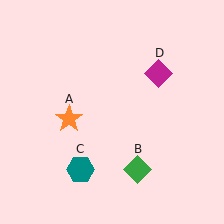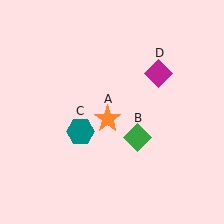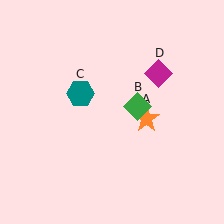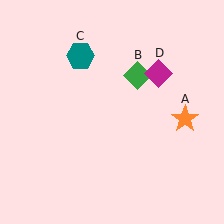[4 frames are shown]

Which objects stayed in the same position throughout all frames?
Magenta diamond (object D) remained stationary.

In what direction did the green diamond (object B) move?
The green diamond (object B) moved up.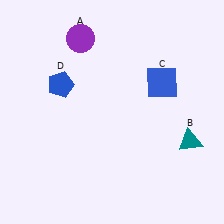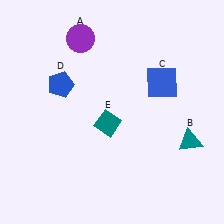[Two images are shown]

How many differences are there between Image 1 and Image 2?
There is 1 difference between the two images.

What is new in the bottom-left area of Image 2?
A teal diamond (E) was added in the bottom-left area of Image 2.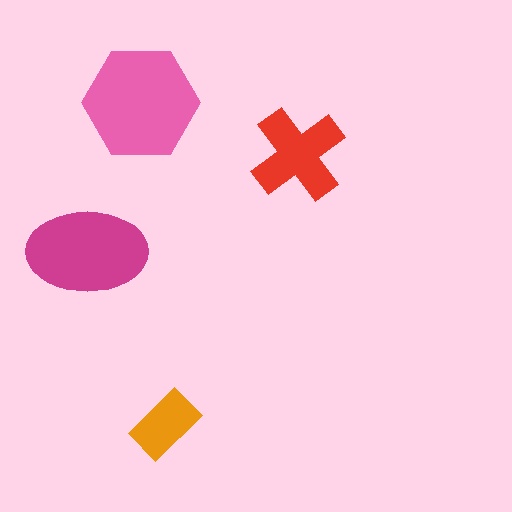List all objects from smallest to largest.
The orange rectangle, the red cross, the magenta ellipse, the pink hexagon.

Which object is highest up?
The pink hexagon is topmost.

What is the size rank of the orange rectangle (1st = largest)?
4th.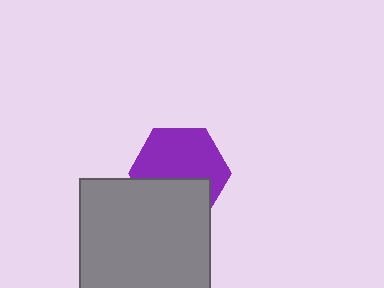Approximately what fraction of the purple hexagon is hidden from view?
Roughly 39% of the purple hexagon is hidden behind the gray square.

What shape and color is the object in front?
The object in front is a gray square.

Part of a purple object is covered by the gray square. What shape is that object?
It is a hexagon.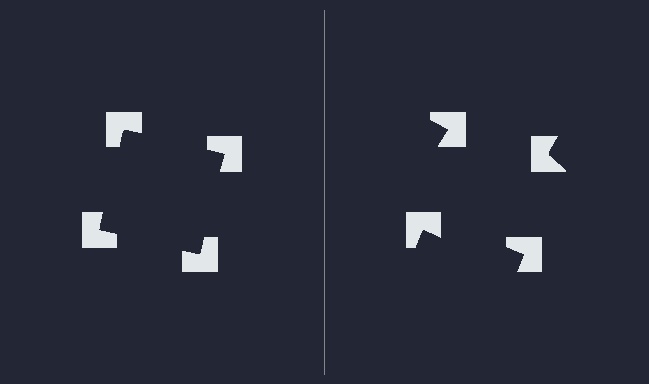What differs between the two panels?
The notched squares are positioned identically on both sides; only the wedge orientations differ. On the left they align to a square; on the right they are misaligned.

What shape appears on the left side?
An illusory square.